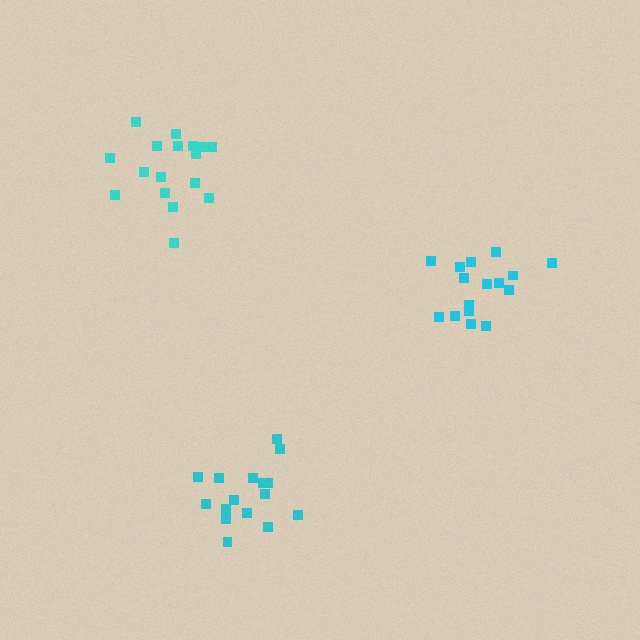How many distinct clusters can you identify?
There are 3 distinct clusters.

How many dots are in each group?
Group 1: 17 dots, Group 2: 16 dots, Group 3: 16 dots (49 total).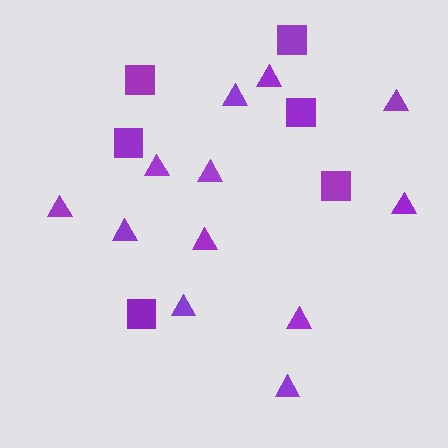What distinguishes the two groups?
There are 2 groups: one group of squares (6) and one group of triangles (12).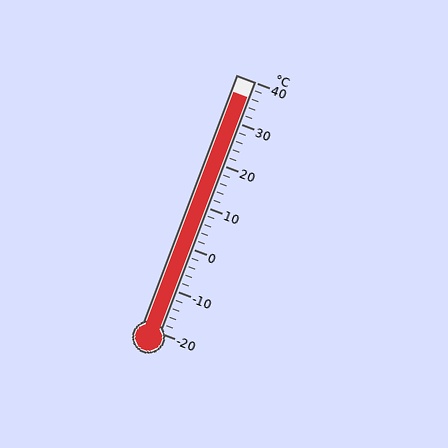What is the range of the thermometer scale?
The thermometer scale ranges from -20°C to 40°C.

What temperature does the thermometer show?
The thermometer shows approximately 36°C.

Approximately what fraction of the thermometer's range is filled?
The thermometer is filled to approximately 95% of its range.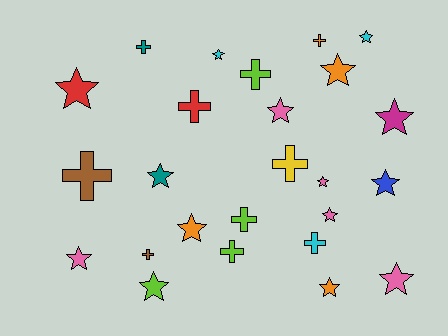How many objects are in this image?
There are 25 objects.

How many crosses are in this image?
There are 10 crosses.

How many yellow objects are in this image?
There is 1 yellow object.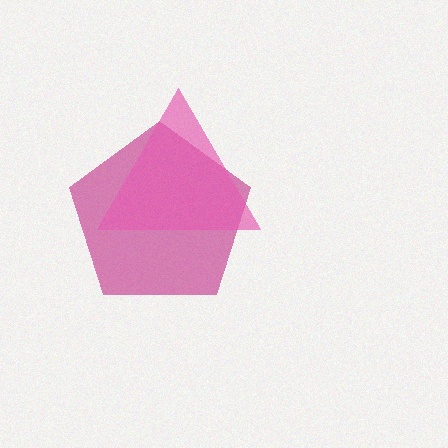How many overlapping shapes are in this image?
There are 2 overlapping shapes in the image.